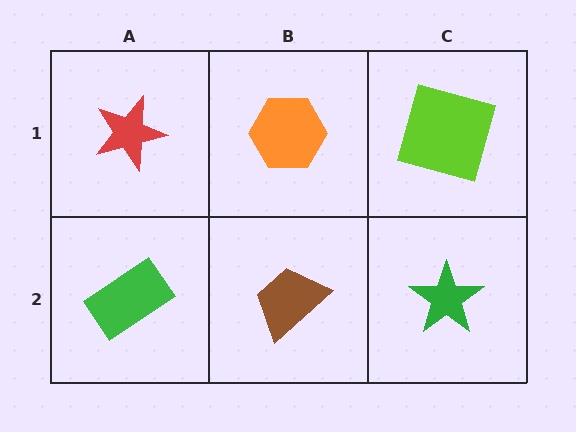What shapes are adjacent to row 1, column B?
A brown trapezoid (row 2, column B), a red star (row 1, column A), a lime square (row 1, column C).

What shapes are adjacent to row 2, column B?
An orange hexagon (row 1, column B), a green rectangle (row 2, column A), a green star (row 2, column C).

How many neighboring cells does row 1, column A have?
2.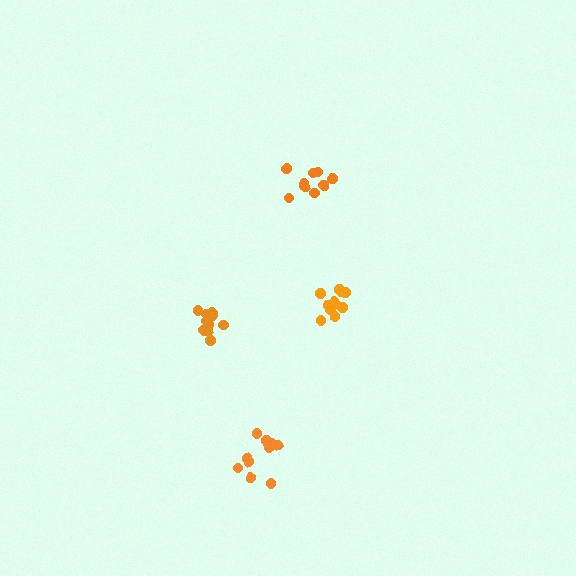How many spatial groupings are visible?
There are 4 spatial groupings.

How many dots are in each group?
Group 1: 11 dots, Group 2: 11 dots, Group 3: 11 dots, Group 4: 11 dots (44 total).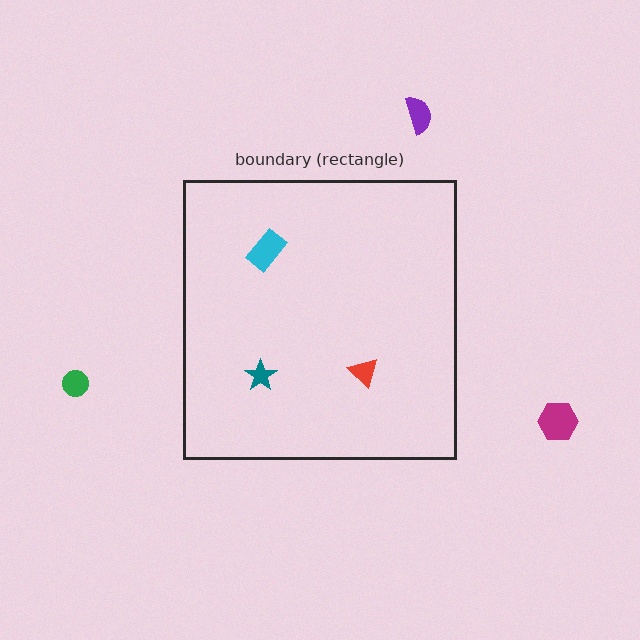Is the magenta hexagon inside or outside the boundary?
Outside.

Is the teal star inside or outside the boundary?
Inside.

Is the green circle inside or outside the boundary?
Outside.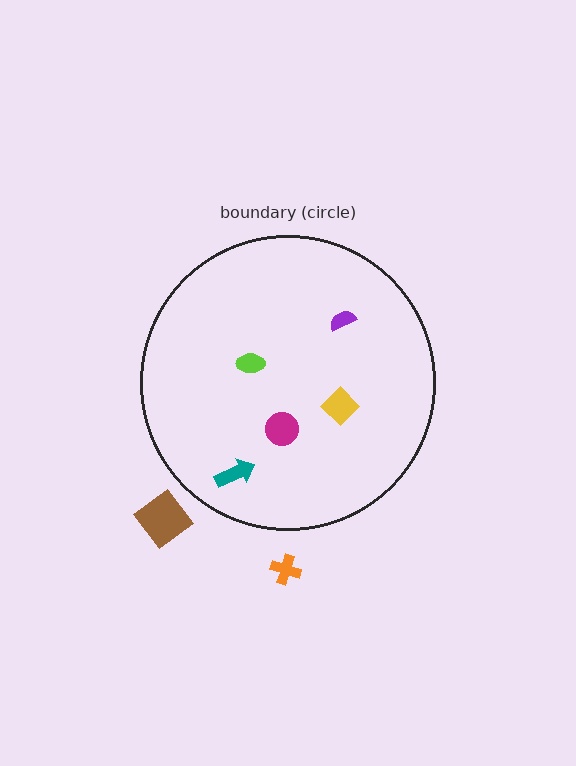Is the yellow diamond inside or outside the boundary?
Inside.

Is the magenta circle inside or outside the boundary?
Inside.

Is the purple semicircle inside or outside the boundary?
Inside.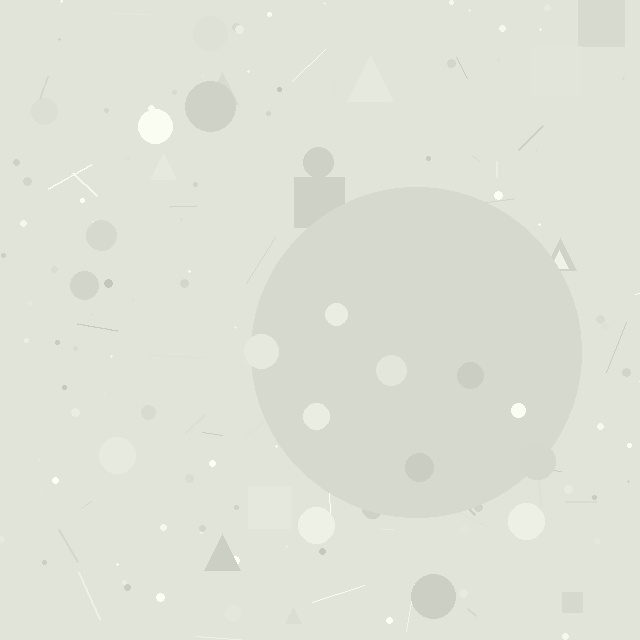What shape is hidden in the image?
A circle is hidden in the image.